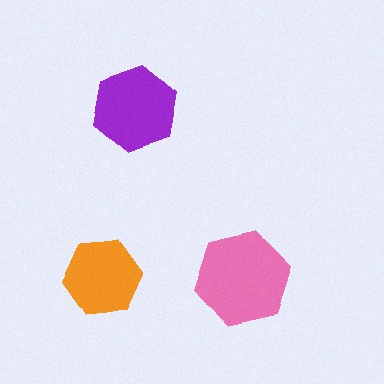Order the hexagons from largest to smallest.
the pink one, the purple one, the orange one.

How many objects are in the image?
There are 3 objects in the image.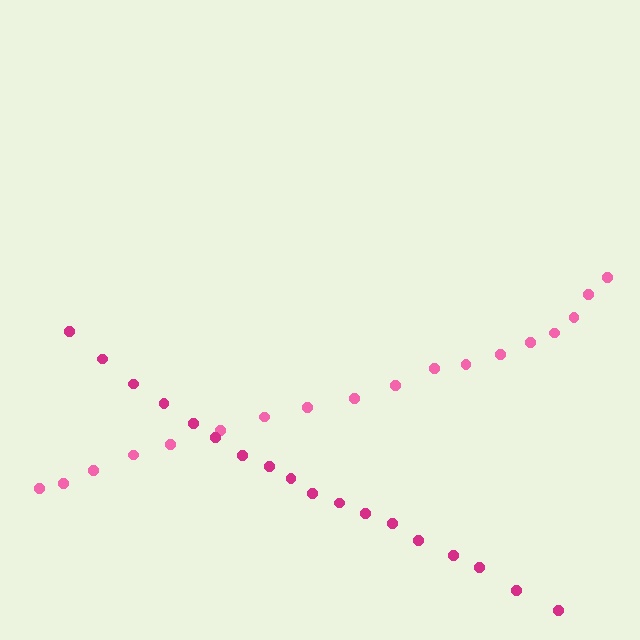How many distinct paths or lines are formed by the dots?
There are 2 distinct paths.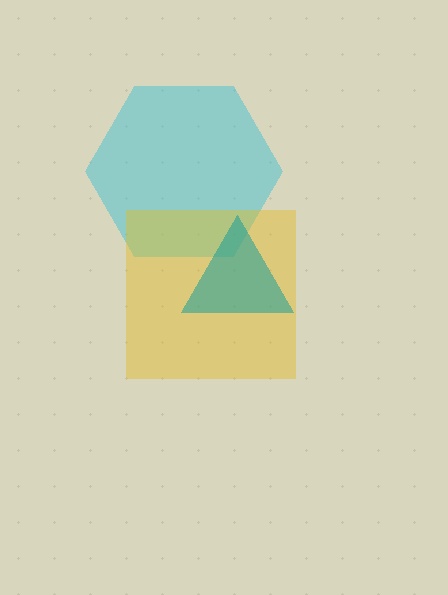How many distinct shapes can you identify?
There are 3 distinct shapes: a cyan hexagon, a yellow square, a teal triangle.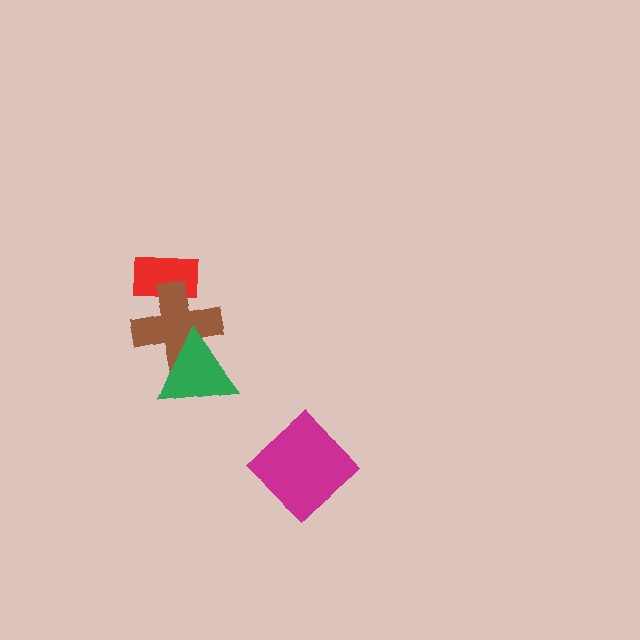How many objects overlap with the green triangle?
1 object overlaps with the green triangle.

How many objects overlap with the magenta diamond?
0 objects overlap with the magenta diamond.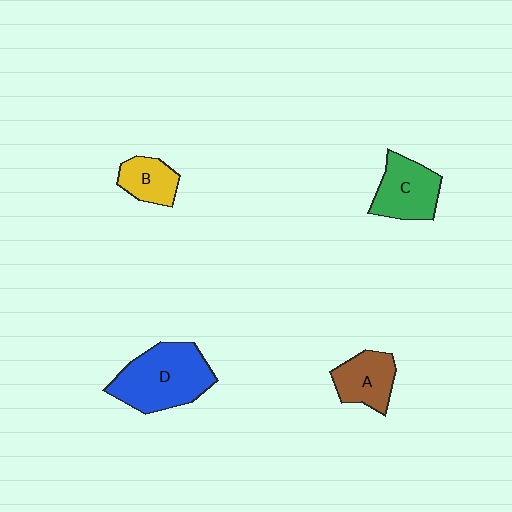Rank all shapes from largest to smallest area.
From largest to smallest: D (blue), C (green), A (brown), B (yellow).